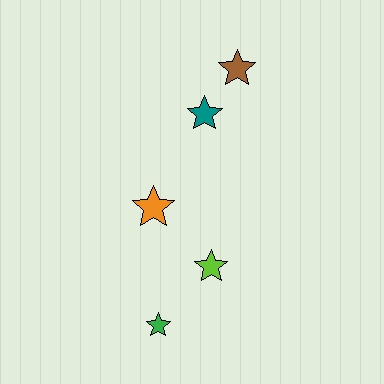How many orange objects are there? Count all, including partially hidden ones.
There is 1 orange object.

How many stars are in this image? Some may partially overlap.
There are 5 stars.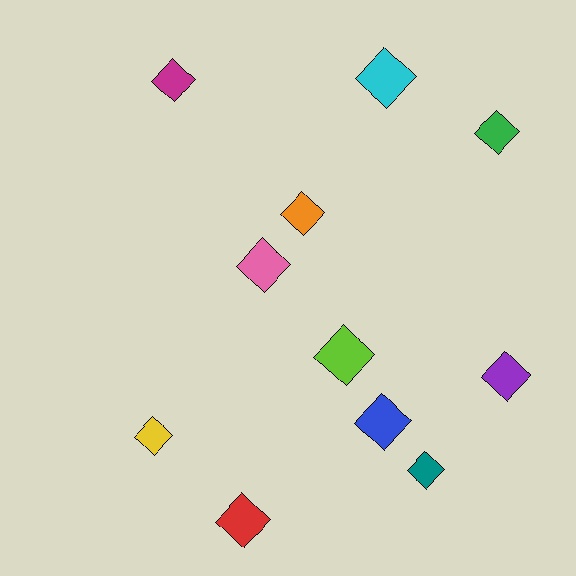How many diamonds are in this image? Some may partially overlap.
There are 11 diamonds.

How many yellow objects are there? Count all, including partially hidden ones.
There is 1 yellow object.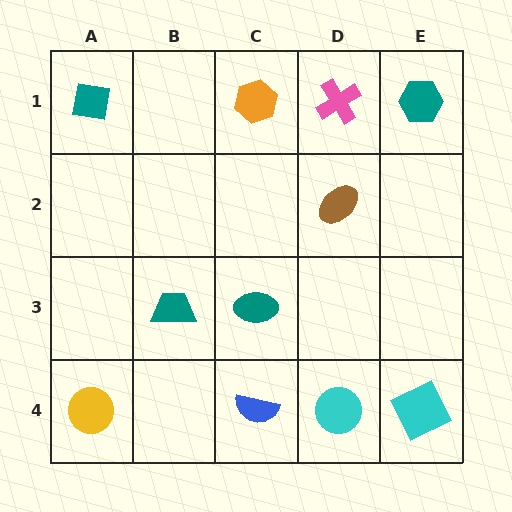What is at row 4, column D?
A cyan circle.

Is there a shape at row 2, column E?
No, that cell is empty.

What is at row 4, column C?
A blue semicircle.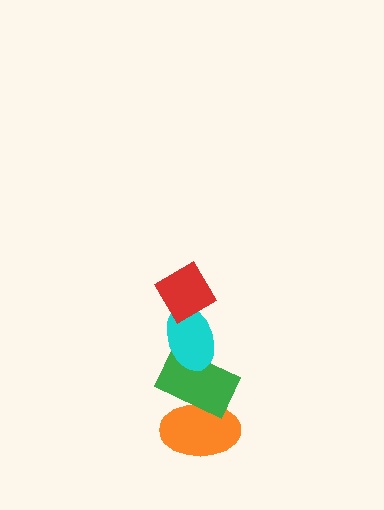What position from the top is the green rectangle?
The green rectangle is 3rd from the top.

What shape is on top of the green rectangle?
The cyan ellipse is on top of the green rectangle.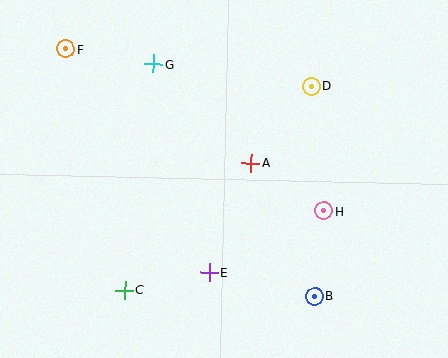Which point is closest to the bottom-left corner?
Point C is closest to the bottom-left corner.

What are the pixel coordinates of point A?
Point A is at (251, 163).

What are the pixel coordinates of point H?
Point H is at (324, 211).